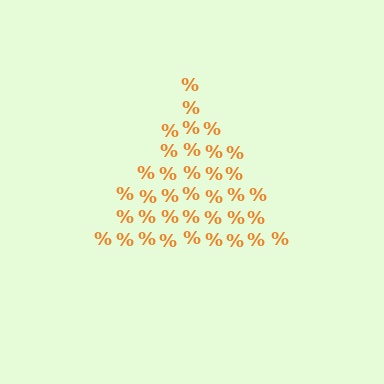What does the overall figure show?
The overall figure shows a triangle.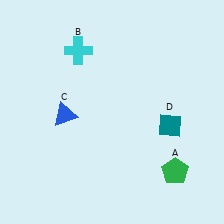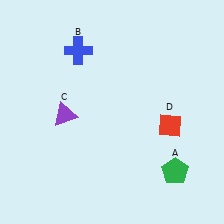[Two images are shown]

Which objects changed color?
B changed from cyan to blue. C changed from blue to purple. D changed from teal to red.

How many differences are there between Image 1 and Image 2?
There are 3 differences between the two images.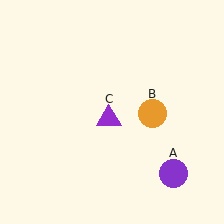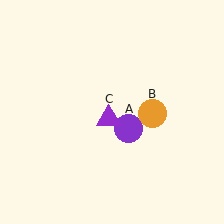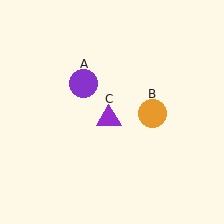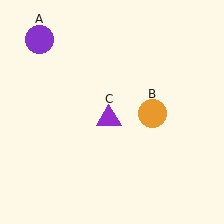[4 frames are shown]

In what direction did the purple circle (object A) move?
The purple circle (object A) moved up and to the left.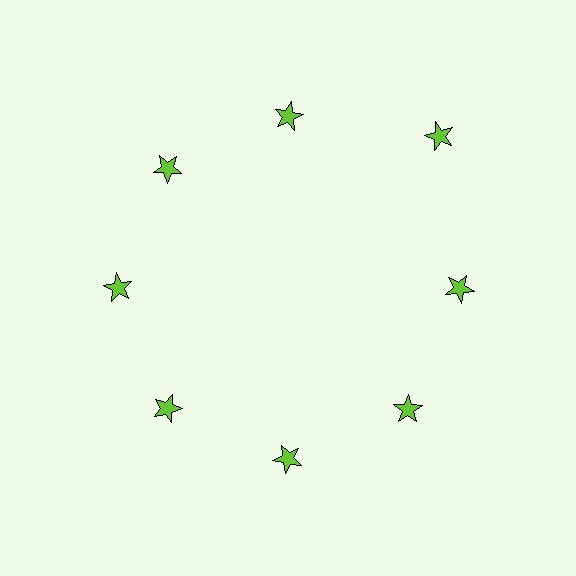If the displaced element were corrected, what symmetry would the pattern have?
It would have 8-fold rotational symmetry — the pattern would map onto itself every 45 degrees.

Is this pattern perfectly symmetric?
No. The 8 lime stars are arranged in a ring, but one element near the 2 o'clock position is pushed outward from the center, breaking the 8-fold rotational symmetry.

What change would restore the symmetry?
The symmetry would be restored by moving it inward, back onto the ring so that all 8 stars sit at equal angles and equal distance from the center.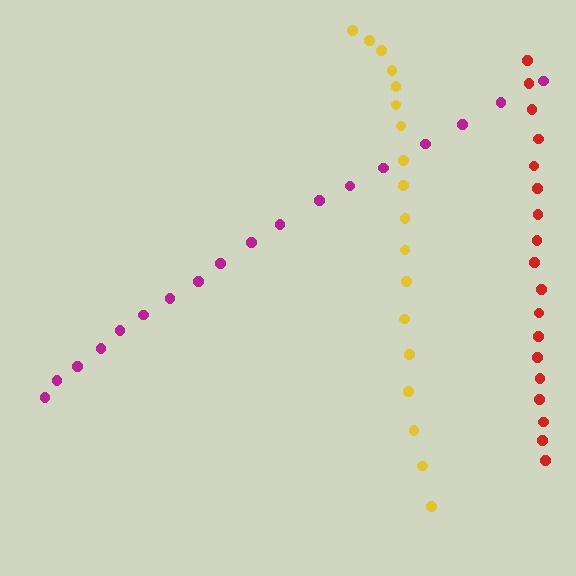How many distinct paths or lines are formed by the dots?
There are 3 distinct paths.